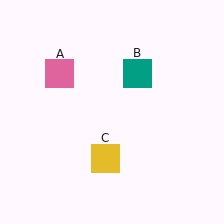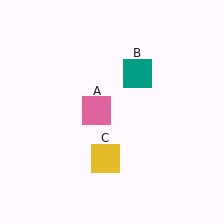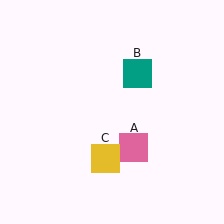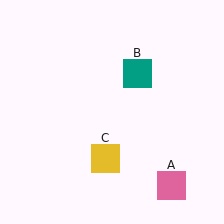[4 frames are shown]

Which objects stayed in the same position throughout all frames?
Teal square (object B) and yellow square (object C) remained stationary.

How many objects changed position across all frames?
1 object changed position: pink square (object A).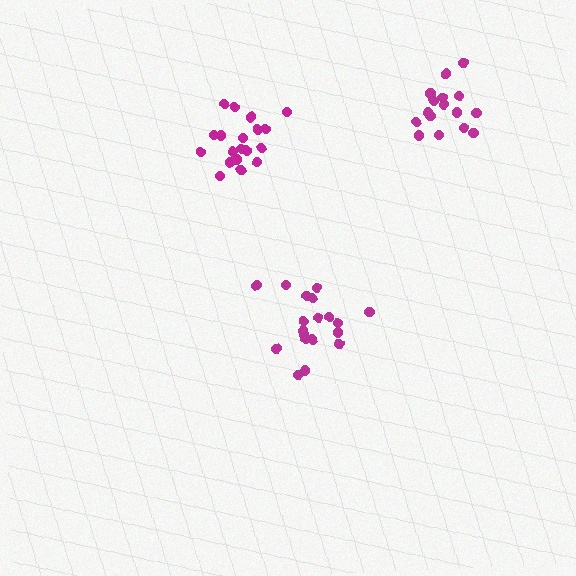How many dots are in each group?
Group 1: 19 dots, Group 2: 19 dots, Group 3: 16 dots (54 total).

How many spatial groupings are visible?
There are 3 spatial groupings.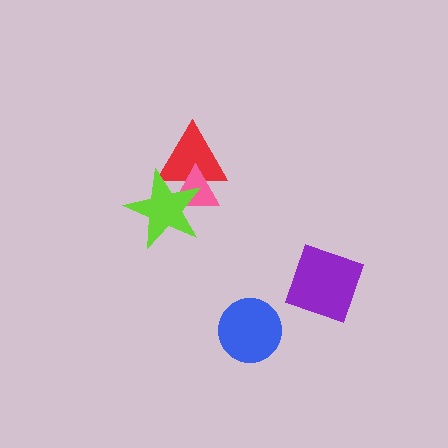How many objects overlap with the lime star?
2 objects overlap with the lime star.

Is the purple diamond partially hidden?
No, no other shape covers it.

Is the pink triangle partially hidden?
Yes, it is partially covered by another shape.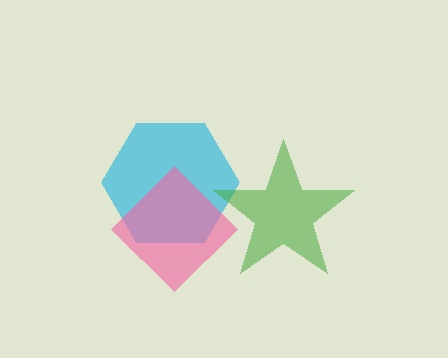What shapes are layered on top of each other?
The layered shapes are: a cyan hexagon, a pink diamond, a green star.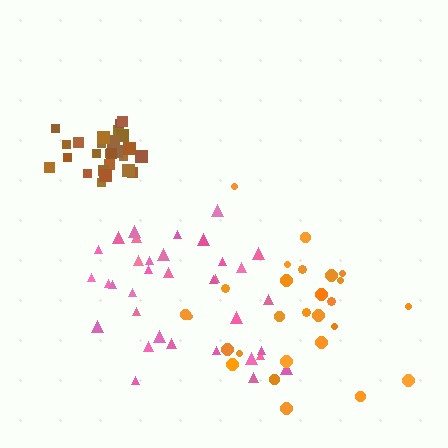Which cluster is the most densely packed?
Brown.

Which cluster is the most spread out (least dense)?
Orange.